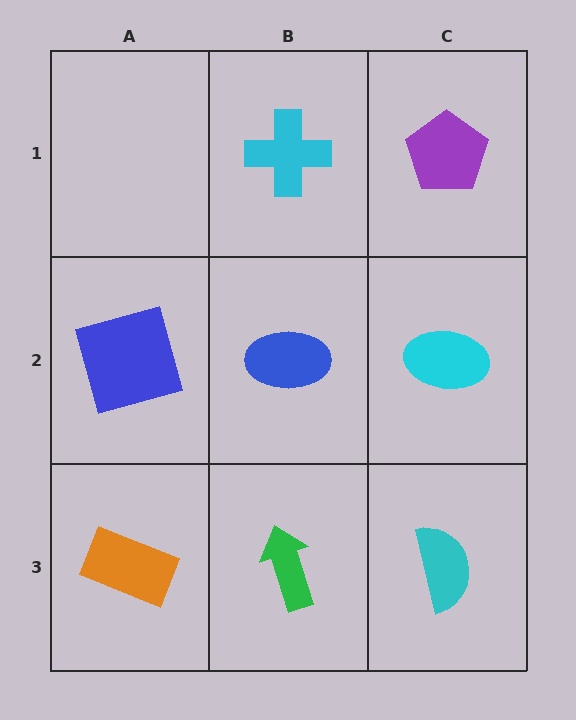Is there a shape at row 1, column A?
No, that cell is empty.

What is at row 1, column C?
A purple pentagon.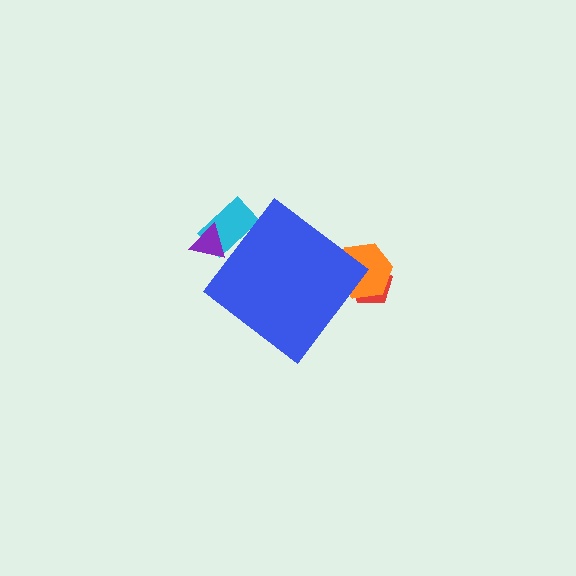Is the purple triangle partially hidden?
Yes, the purple triangle is partially hidden behind the blue diamond.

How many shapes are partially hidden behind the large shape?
4 shapes are partially hidden.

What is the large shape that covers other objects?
A blue diamond.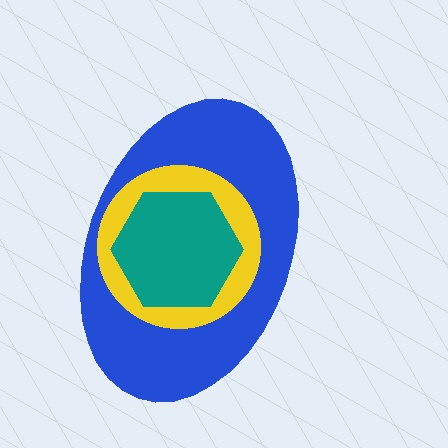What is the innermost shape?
The teal hexagon.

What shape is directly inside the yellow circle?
The teal hexagon.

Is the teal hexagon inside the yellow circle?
Yes.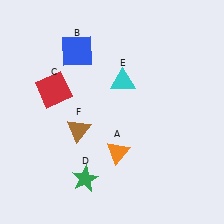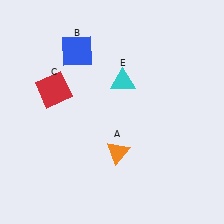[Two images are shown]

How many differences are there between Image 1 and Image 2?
There are 2 differences between the two images.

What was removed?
The green star (D), the brown triangle (F) were removed in Image 2.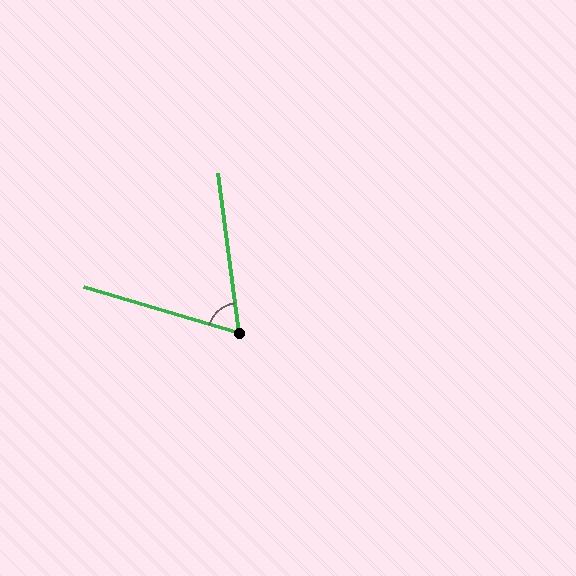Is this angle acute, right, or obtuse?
It is acute.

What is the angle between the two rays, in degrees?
Approximately 66 degrees.